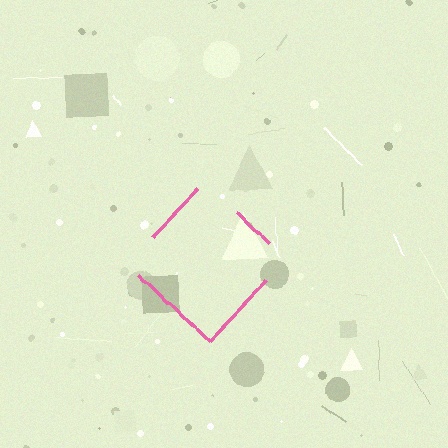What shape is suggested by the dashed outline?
The dashed outline suggests a diamond.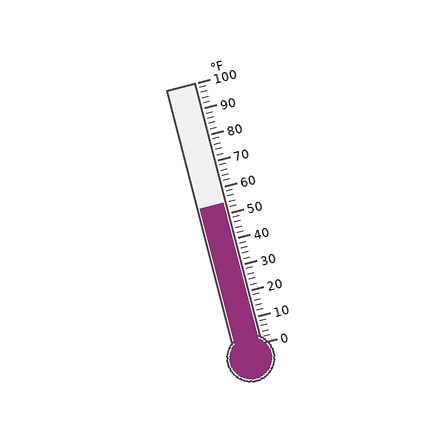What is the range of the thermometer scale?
The thermometer scale ranges from 0°F to 100°F.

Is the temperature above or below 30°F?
The temperature is above 30°F.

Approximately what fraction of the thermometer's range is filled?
The thermometer is filled to approximately 55% of its range.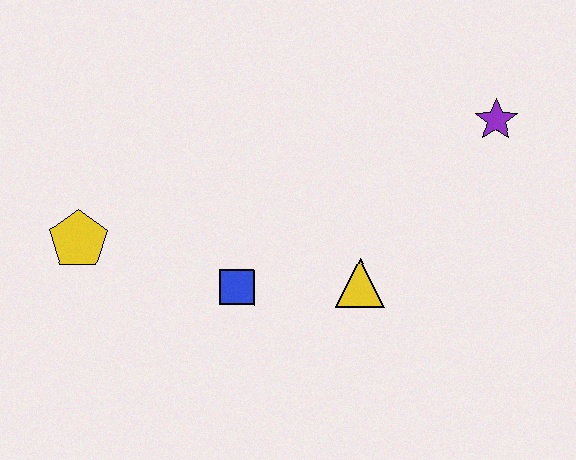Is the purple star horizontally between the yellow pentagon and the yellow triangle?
No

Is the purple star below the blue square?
No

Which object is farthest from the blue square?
The purple star is farthest from the blue square.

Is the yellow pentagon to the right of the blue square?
No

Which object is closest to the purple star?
The yellow triangle is closest to the purple star.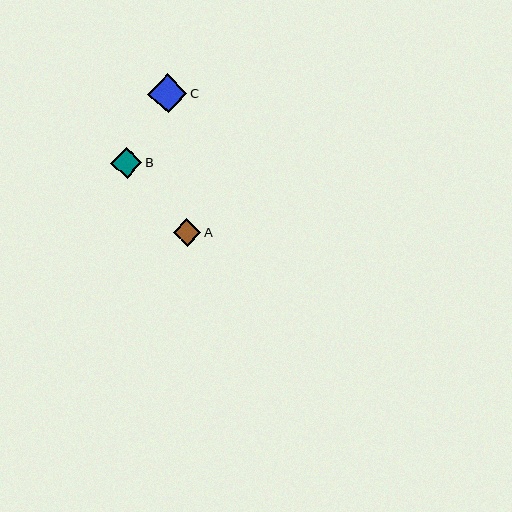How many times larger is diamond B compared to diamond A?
Diamond B is approximately 1.1 times the size of diamond A.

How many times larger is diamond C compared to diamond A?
Diamond C is approximately 1.4 times the size of diamond A.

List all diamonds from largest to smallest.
From largest to smallest: C, B, A.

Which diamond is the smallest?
Diamond A is the smallest with a size of approximately 27 pixels.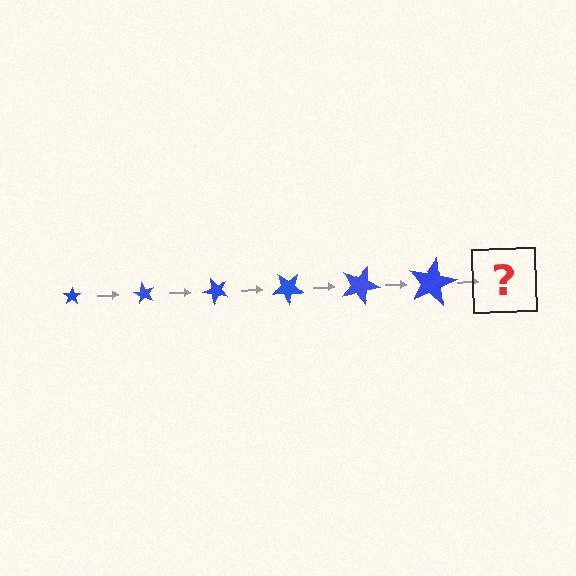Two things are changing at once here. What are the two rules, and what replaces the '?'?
The two rules are that the star grows larger each step and it rotates 60 degrees each step. The '?' should be a star, larger than the previous one and rotated 360 degrees from the start.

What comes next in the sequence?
The next element should be a star, larger than the previous one and rotated 360 degrees from the start.